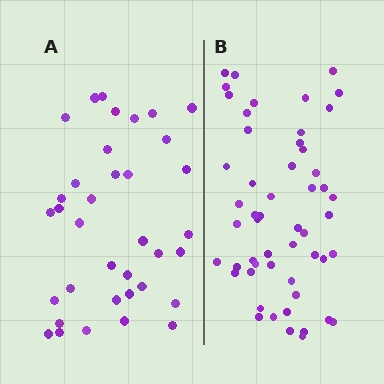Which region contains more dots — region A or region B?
Region B (the right region) has more dots.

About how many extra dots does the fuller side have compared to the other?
Region B has approximately 15 more dots than region A.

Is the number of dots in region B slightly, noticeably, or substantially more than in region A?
Region B has substantially more. The ratio is roughly 1.5 to 1.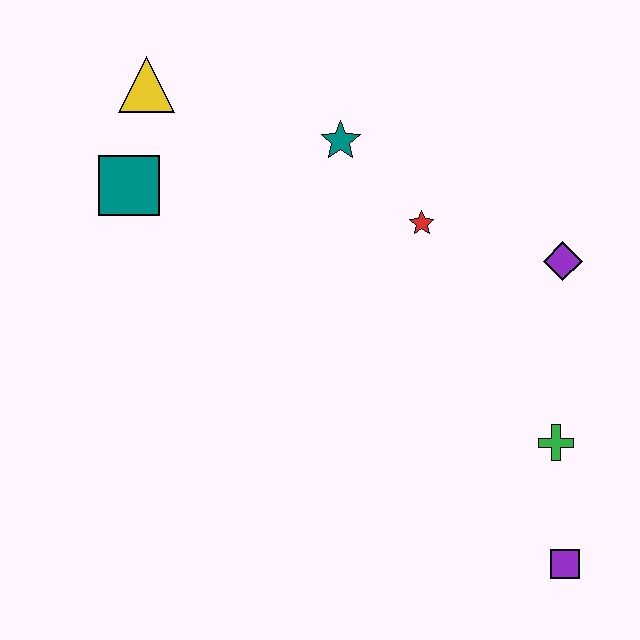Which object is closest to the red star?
The teal star is closest to the red star.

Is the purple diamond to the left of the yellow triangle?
No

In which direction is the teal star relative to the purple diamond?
The teal star is to the left of the purple diamond.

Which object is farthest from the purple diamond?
The yellow triangle is farthest from the purple diamond.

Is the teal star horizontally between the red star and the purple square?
No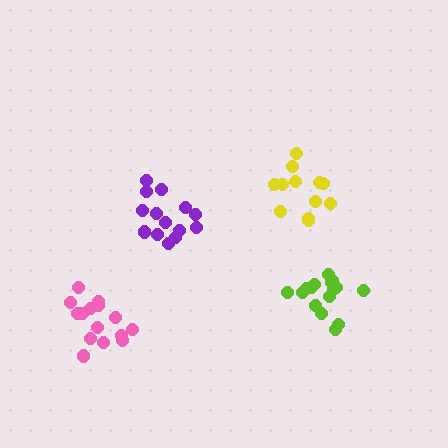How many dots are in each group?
Group 1: 14 dots, Group 2: 15 dots, Group 3: 12 dots, Group 4: 16 dots (57 total).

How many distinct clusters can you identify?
There are 4 distinct clusters.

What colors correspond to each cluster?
The clusters are colored: purple, pink, yellow, lime.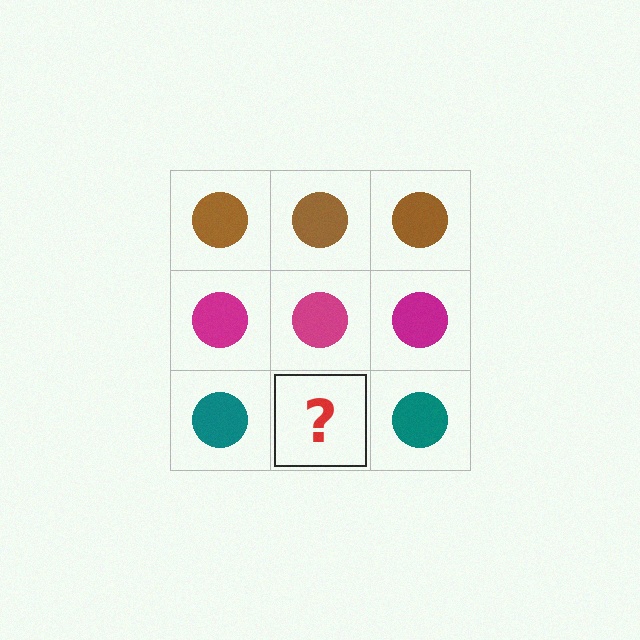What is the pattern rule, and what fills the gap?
The rule is that each row has a consistent color. The gap should be filled with a teal circle.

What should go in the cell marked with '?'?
The missing cell should contain a teal circle.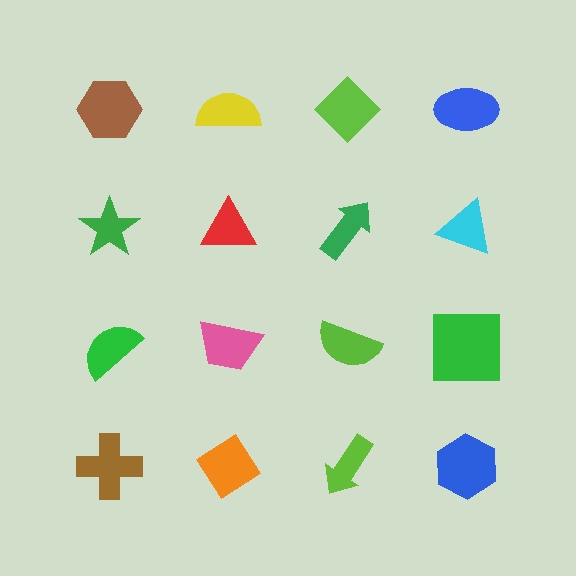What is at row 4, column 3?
A lime arrow.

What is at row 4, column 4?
A blue hexagon.